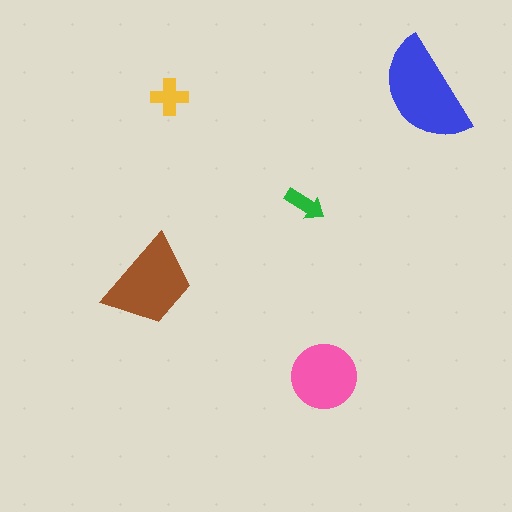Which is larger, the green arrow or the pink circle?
The pink circle.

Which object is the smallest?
The green arrow.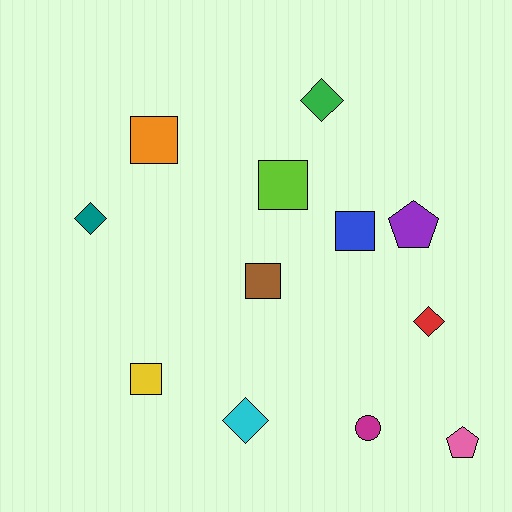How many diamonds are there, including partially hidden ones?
There are 4 diamonds.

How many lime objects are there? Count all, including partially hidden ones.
There is 1 lime object.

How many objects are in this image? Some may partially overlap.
There are 12 objects.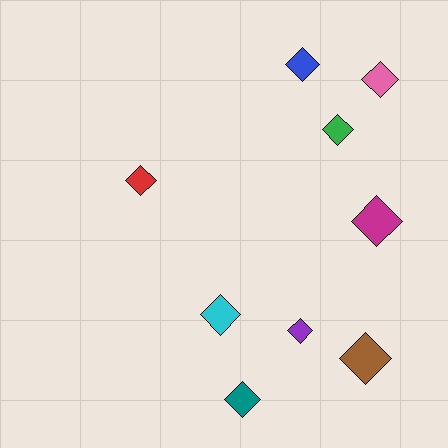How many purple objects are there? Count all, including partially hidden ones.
There is 1 purple object.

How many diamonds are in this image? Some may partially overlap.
There are 9 diamonds.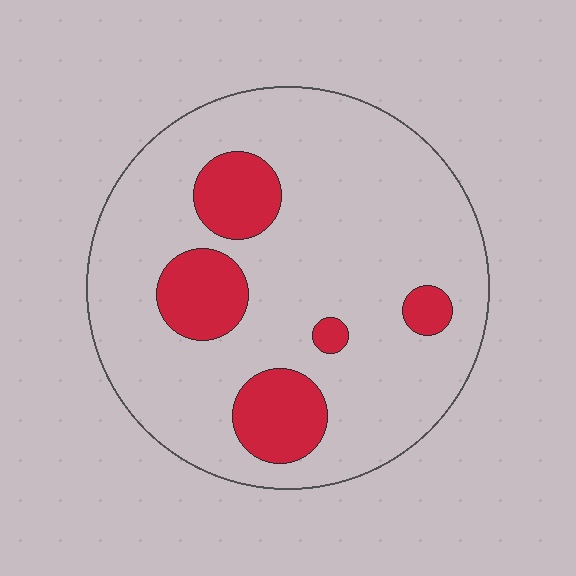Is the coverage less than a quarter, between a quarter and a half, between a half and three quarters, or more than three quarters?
Less than a quarter.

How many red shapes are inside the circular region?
5.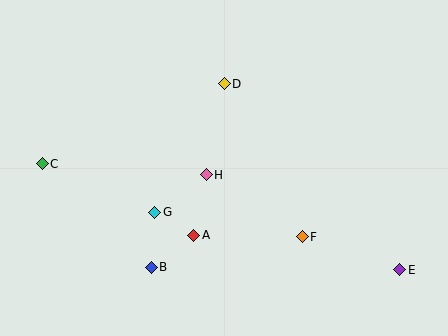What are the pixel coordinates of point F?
Point F is at (302, 237).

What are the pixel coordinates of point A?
Point A is at (194, 235).